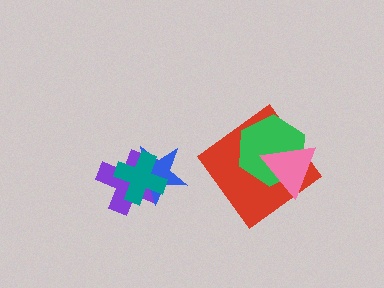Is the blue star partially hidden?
Yes, it is partially covered by another shape.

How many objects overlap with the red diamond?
2 objects overlap with the red diamond.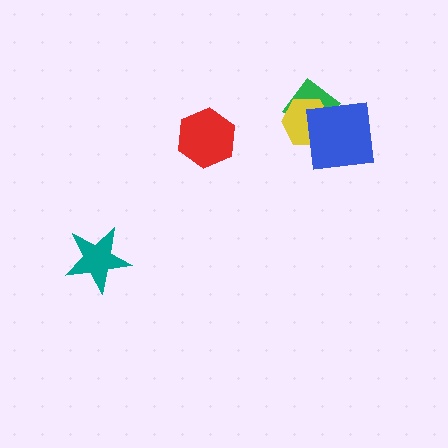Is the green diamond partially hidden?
Yes, it is partially covered by another shape.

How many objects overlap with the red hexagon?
0 objects overlap with the red hexagon.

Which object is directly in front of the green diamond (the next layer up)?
The yellow hexagon is directly in front of the green diamond.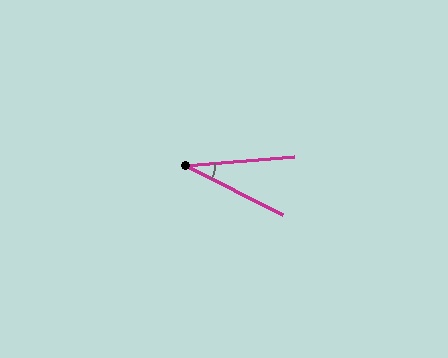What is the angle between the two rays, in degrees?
Approximately 32 degrees.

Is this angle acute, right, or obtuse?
It is acute.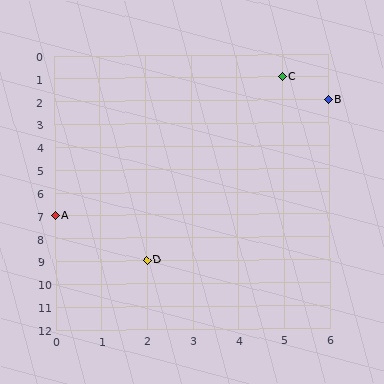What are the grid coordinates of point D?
Point D is at grid coordinates (2, 9).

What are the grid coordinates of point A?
Point A is at grid coordinates (0, 7).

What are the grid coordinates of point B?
Point B is at grid coordinates (6, 2).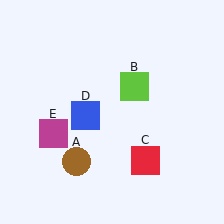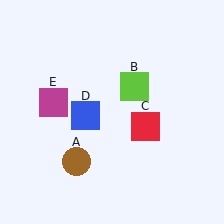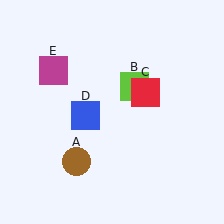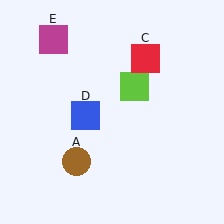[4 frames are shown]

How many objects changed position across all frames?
2 objects changed position: red square (object C), magenta square (object E).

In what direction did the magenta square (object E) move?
The magenta square (object E) moved up.